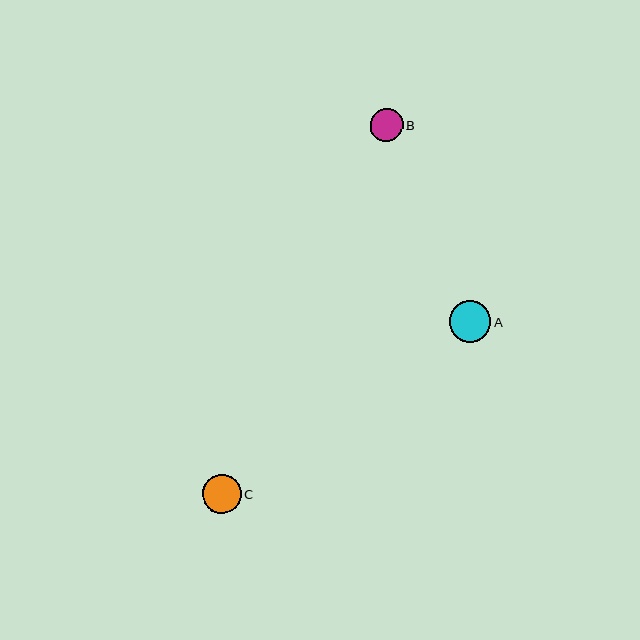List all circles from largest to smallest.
From largest to smallest: A, C, B.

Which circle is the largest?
Circle A is the largest with a size of approximately 41 pixels.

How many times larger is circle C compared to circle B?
Circle C is approximately 1.2 times the size of circle B.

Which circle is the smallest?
Circle B is the smallest with a size of approximately 33 pixels.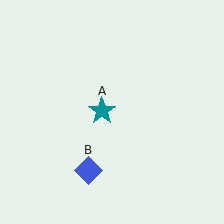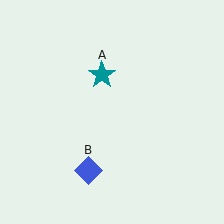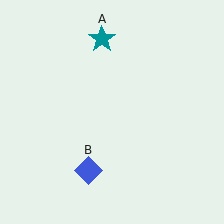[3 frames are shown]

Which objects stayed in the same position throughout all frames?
Blue diamond (object B) remained stationary.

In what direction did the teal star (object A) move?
The teal star (object A) moved up.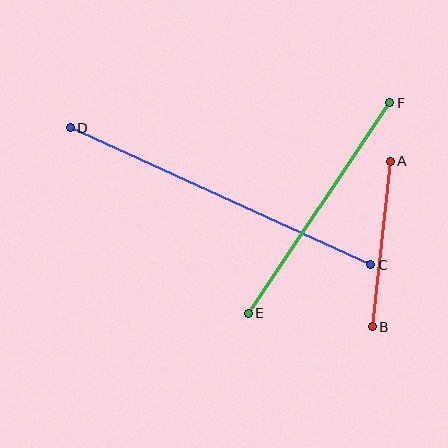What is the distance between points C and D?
The distance is approximately 330 pixels.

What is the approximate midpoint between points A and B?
The midpoint is at approximately (381, 244) pixels.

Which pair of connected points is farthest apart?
Points C and D are farthest apart.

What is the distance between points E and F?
The distance is approximately 254 pixels.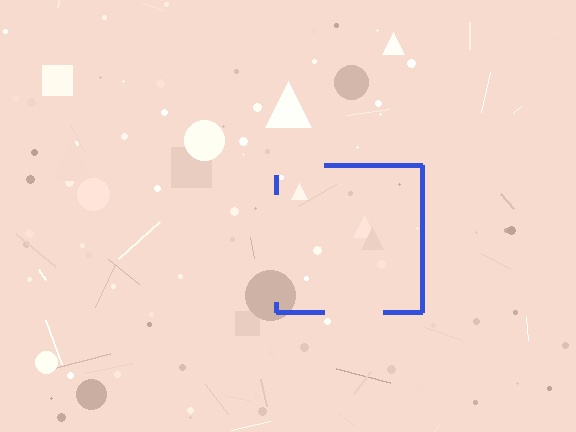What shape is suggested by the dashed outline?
The dashed outline suggests a square.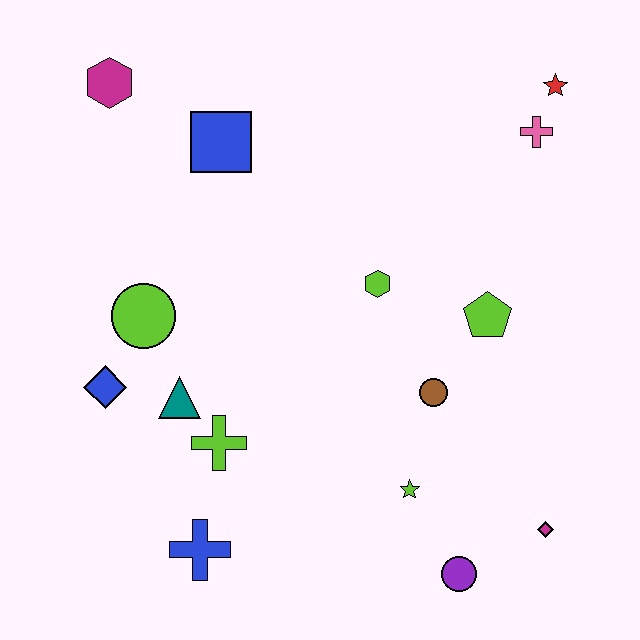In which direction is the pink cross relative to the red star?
The pink cross is below the red star.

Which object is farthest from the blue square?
The magenta diamond is farthest from the blue square.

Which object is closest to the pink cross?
The red star is closest to the pink cross.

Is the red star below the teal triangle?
No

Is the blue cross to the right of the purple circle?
No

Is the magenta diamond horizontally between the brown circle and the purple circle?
No